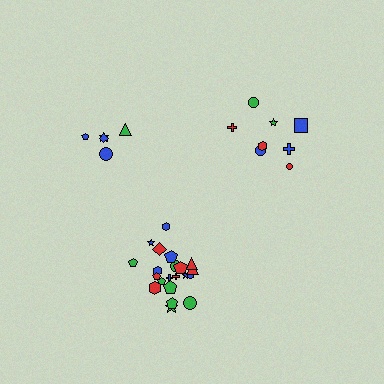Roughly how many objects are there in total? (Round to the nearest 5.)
Roughly 35 objects in total.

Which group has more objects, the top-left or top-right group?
The top-right group.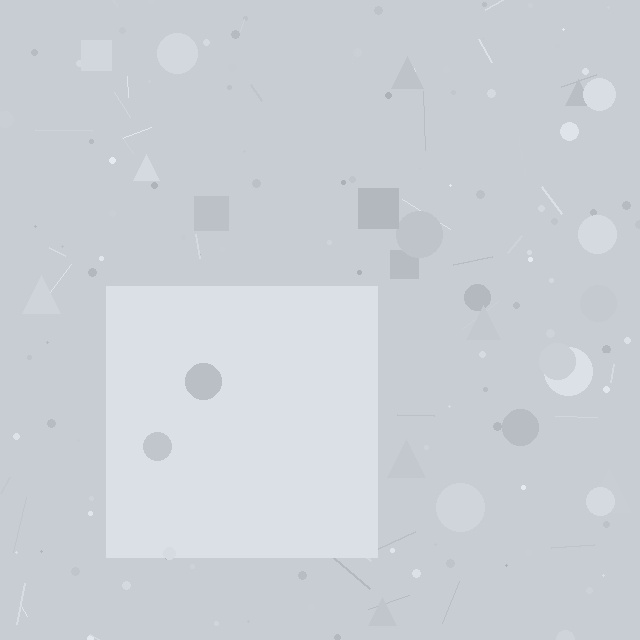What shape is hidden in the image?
A square is hidden in the image.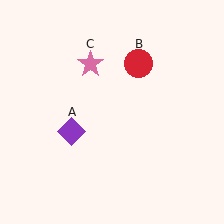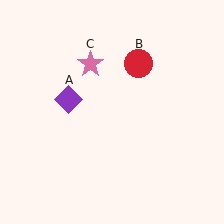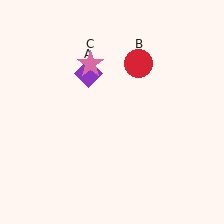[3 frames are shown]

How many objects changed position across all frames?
1 object changed position: purple diamond (object A).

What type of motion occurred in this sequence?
The purple diamond (object A) rotated clockwise around the center of the scene.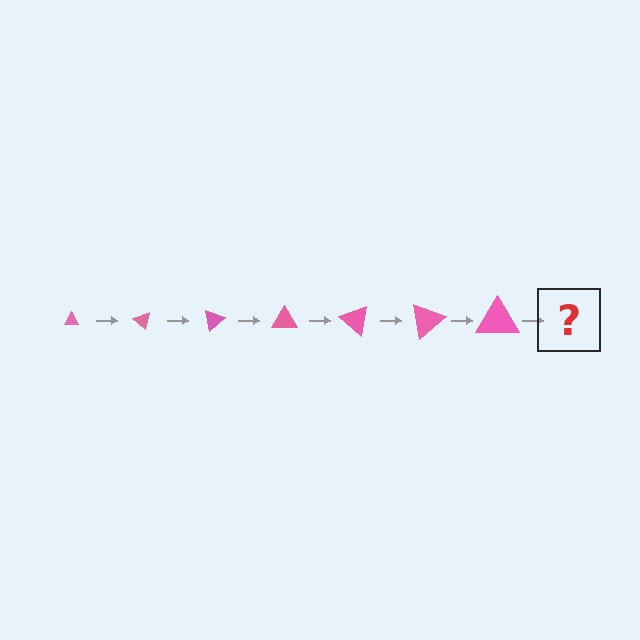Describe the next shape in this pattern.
It should be a triangle, larger than the previous one and rotated 280 degrees from the start.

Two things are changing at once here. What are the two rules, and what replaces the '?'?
The two rules are that the triangle grows larger each step and it rotates 40 degrees each step. The '?' should be a triangle, larger than the previous one and rotated 280 degrees from the start.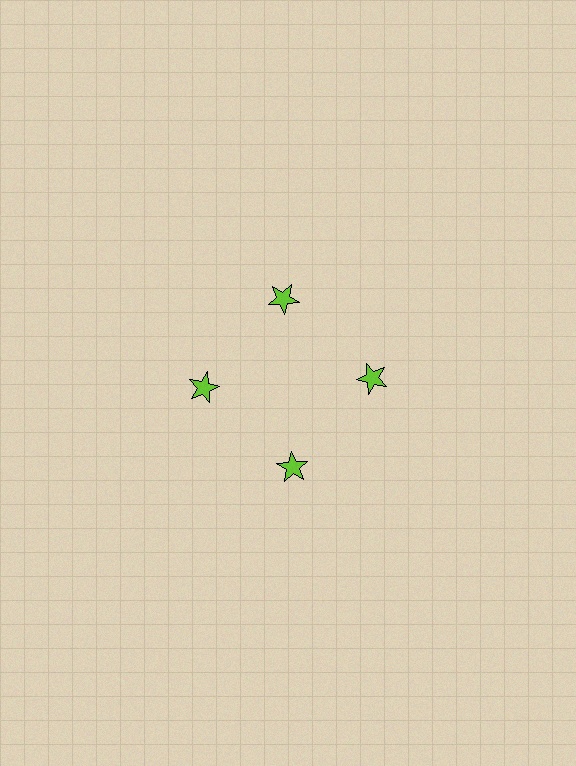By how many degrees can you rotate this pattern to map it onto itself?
The pattern maps onto itself every 90 degrees of rotation.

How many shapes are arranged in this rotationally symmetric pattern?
There are 4 shapes, arranged in 4 groups of 1.